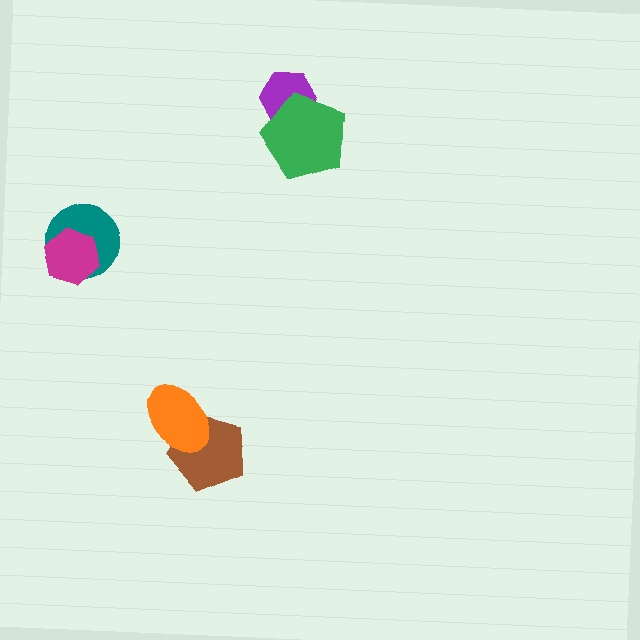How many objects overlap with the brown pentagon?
1 object overlaps with the brown pentagon.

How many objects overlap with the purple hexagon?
1 object overlaps with the purple hexagon.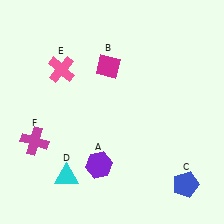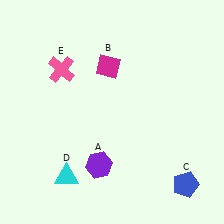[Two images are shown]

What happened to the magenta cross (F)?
The magenta cross (F) was removed in Image 2. It was in the bottom-left area of Image 1.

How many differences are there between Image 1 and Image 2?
There is 1 difference between the two images.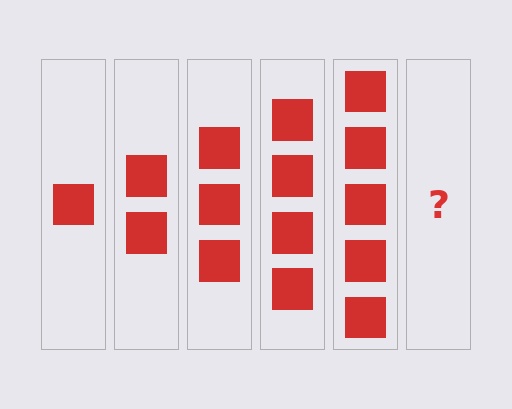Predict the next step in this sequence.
The next step is 6 squares.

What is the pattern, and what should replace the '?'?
The pattern is that each step adds one more square. The '?' should be 6 squares.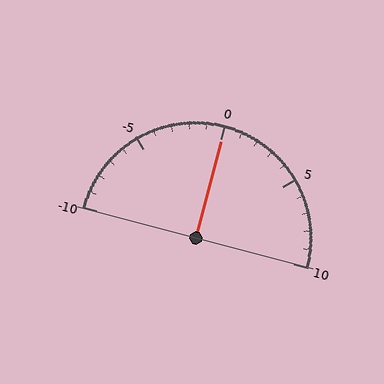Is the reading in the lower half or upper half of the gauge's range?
The reading is in the upper half of the range (-10 to 10).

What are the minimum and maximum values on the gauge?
The gauge ranges from -10 to 10.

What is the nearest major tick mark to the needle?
The nearest major tick mark is 0.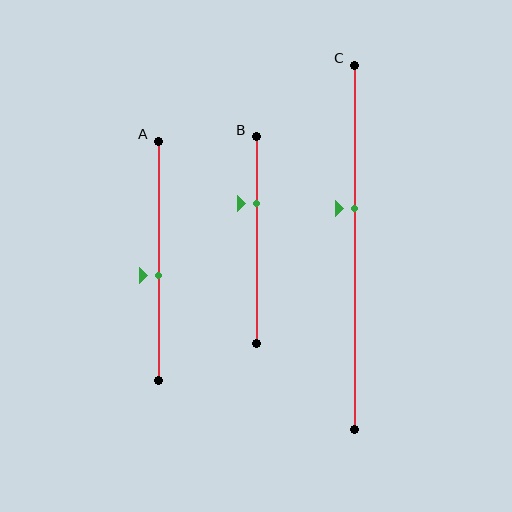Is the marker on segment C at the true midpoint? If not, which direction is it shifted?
No, the marker on segment C is shifted upward by about 11% of the segment length.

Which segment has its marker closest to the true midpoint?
Segment A has its marker closest to the true midpoint.